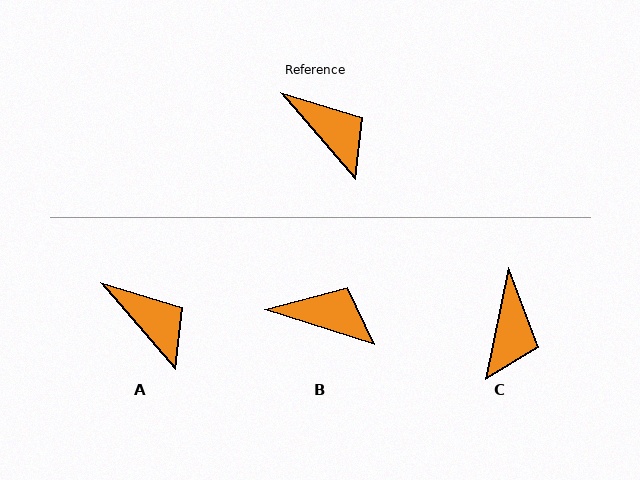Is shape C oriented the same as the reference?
No, it is off by about 52 degrees.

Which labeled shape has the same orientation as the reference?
A.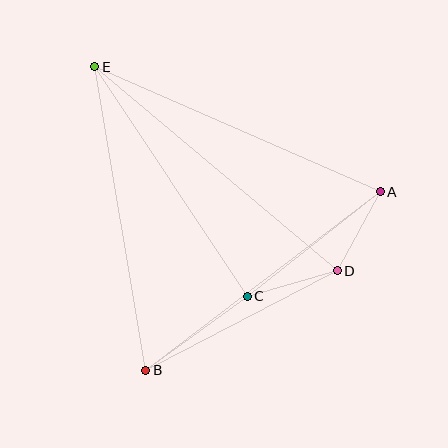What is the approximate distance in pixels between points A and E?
The distance between A and E is approximately 312 pixels.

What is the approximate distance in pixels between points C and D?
The distance between C and D is approximately 93 pixels.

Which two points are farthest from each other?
Points D and E are farthest from each other.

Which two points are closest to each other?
Points A and D are closest to each other.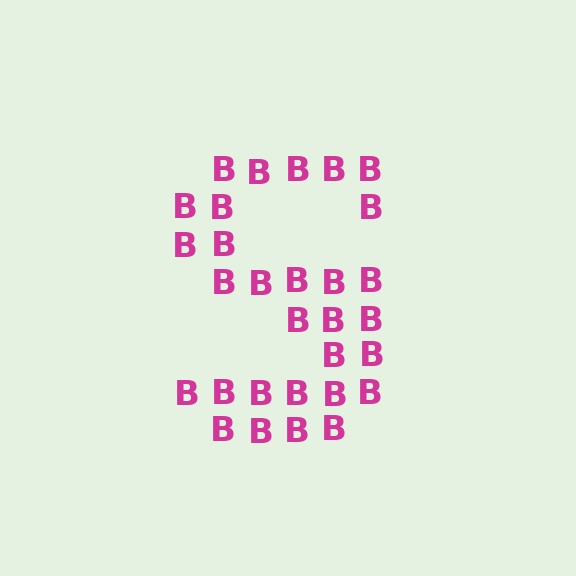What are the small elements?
The small elements are letter B's.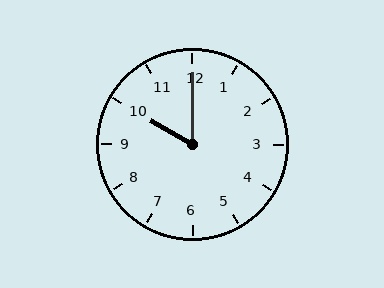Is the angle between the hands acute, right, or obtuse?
It is acute.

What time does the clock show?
10:00.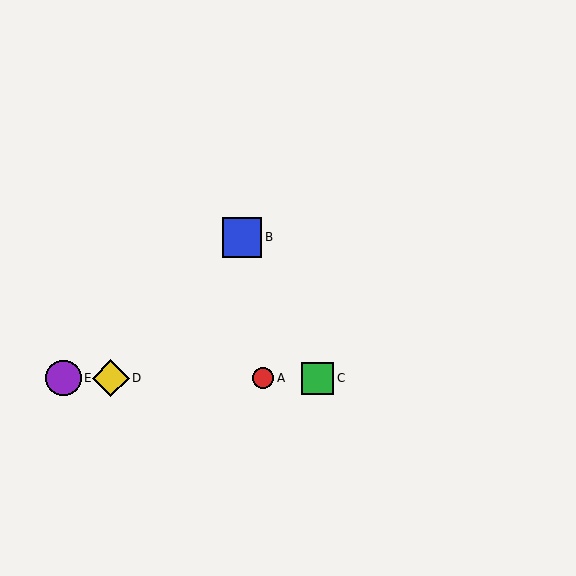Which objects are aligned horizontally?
Objects A, C, D, E are aligned horizontally.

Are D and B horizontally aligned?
No, D is at y≈378 and B is at y≈237.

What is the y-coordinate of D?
Object D is at y≈378.